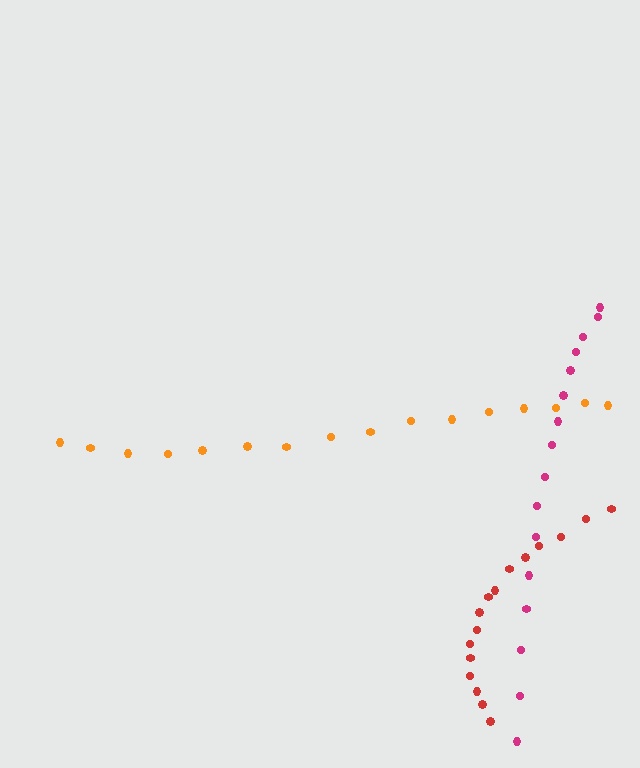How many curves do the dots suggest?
There are 3 distinct paths.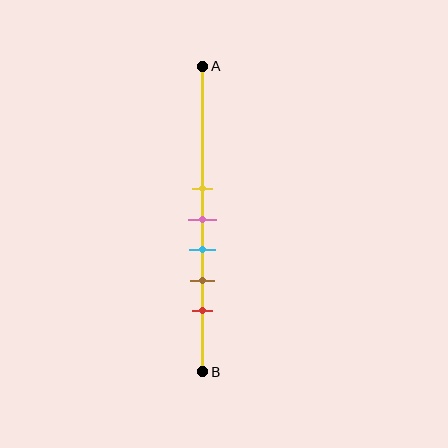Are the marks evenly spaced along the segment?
Yes, the marks are approximately evenly spaced.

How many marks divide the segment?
There are 5 marks dividing the segment.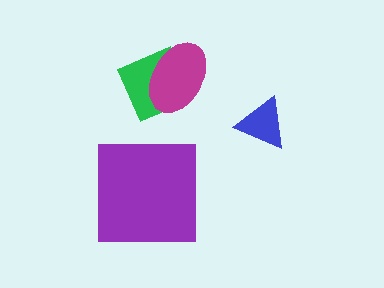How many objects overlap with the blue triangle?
0 objects overlap with the blue triangle.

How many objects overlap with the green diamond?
1 object overlaps with the green diamond.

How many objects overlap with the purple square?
0 objects overlap with the purple square.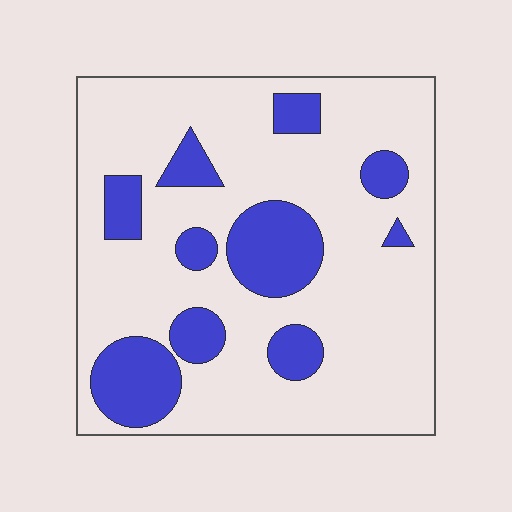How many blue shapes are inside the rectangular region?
10.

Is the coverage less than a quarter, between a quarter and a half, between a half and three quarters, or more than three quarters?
Less than a quarter.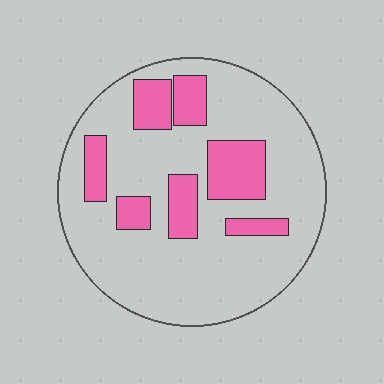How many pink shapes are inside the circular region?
7.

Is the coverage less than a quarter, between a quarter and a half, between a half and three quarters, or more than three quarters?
Less than a quarter.